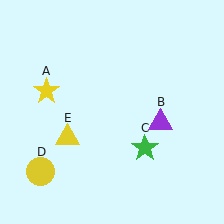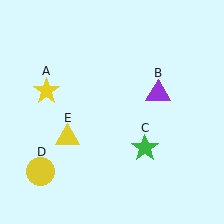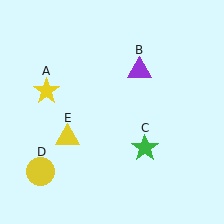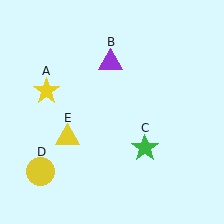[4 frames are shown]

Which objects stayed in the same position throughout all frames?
Yellow star (object A) and green star (object C) and yellow circle (object D) and yellow triangle (object E) remained stationary.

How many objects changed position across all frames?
1 object changed position: purple triangle (object B).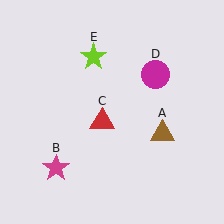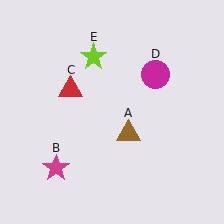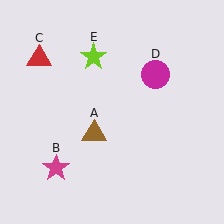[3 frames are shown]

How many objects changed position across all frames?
2 objects changed position: brown triangle (object A), red triangle (object C).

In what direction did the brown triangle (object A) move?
The brown triangle (object A) moved left.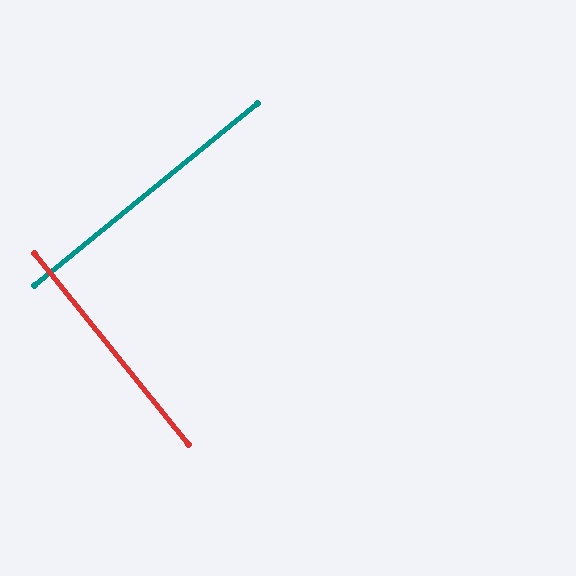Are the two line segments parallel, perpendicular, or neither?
Perpendicular — they meet at approximately 90°.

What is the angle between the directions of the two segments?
Approximately 90 degrees.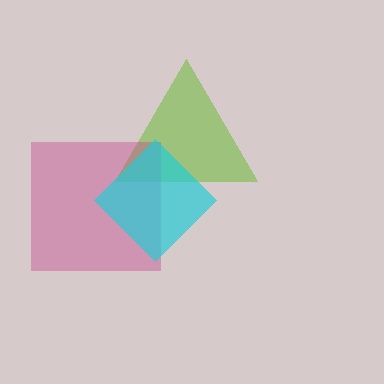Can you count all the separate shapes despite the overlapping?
Yes, there are 3 separate shapes.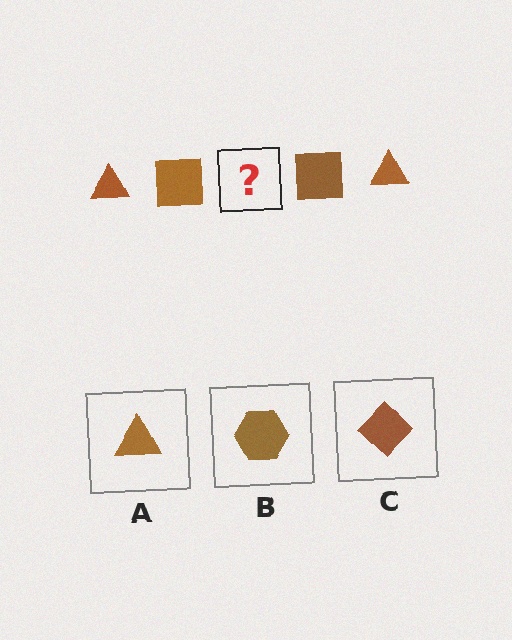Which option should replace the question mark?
Option A.